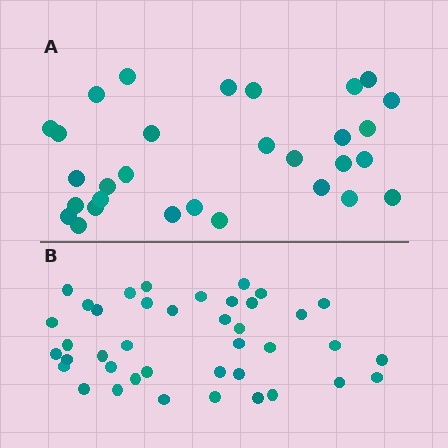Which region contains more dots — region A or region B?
Region B (the bottom region) has more dots.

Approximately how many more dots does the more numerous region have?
Region B has roughly 10 or so more dots than region A.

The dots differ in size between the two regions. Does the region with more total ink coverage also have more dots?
No. Region A has more total ink coverage because its dots are larger, but region B actually contains more individual dots. Total area can be misleading — the number of items is what matters here.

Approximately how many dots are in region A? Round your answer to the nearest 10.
About 30 dots.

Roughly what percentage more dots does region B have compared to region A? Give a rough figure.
About 35% more.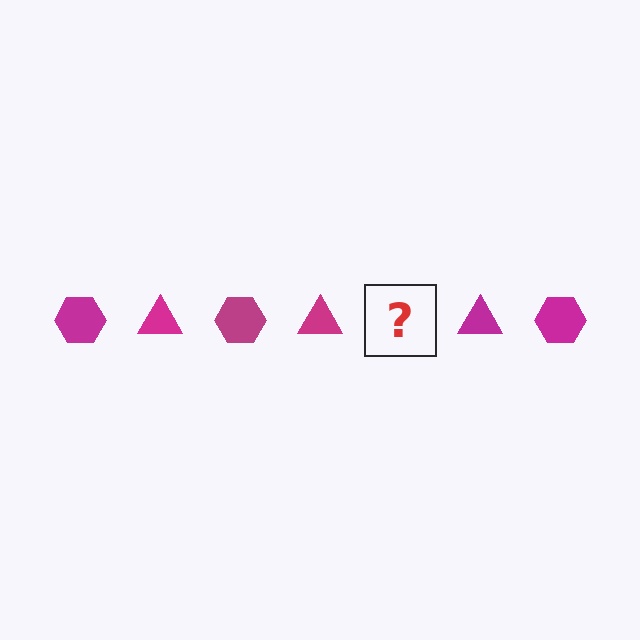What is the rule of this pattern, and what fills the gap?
The rule is that the pattern cycles through hexagon, triangle shapes in magenta. The gap should be filled with a magenta hexagon.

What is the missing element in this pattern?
The missing element is a magenta hexagon.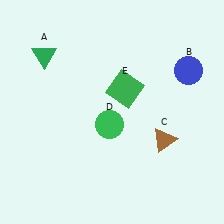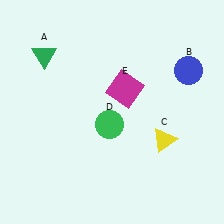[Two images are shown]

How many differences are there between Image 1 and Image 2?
There are 2 differences between the two images.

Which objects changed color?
C changed from brown to yellow. E changed from green to magenta.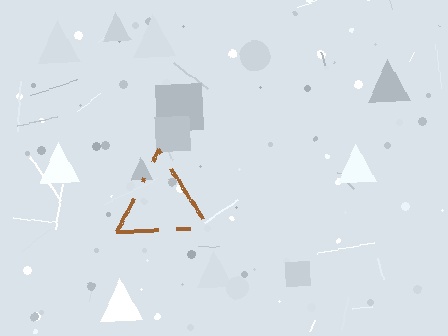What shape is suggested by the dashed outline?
The dashed outline suggests a triangle.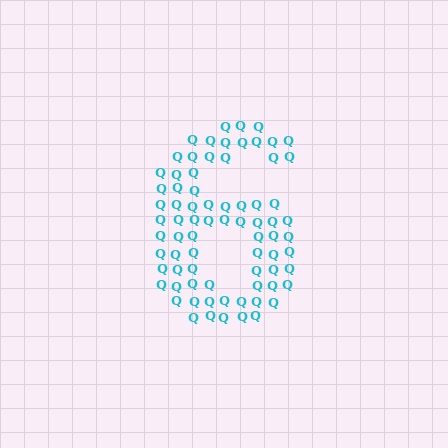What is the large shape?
The large shape is the digit 6.